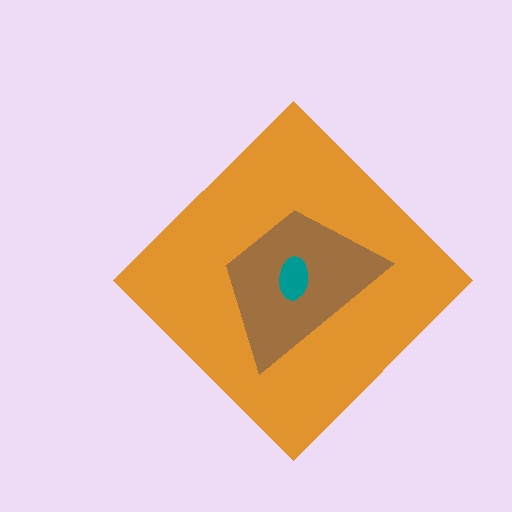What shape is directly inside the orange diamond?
The brown trapezoid.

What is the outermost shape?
The orange diamond.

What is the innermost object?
The teal ellipse.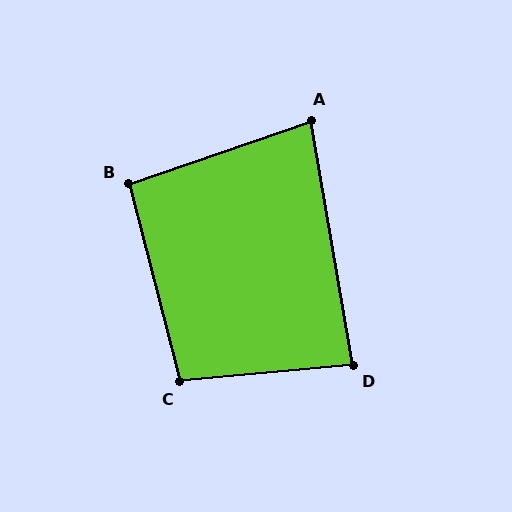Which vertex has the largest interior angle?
C, at approximately 99 degrees.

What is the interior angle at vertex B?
Approximately 95 degrees (approximately right).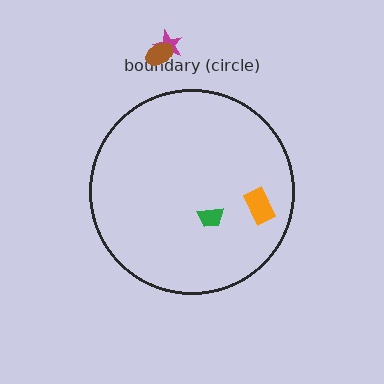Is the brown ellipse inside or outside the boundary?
Outside.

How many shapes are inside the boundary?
2 inside, 2 outside.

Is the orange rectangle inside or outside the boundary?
Inside.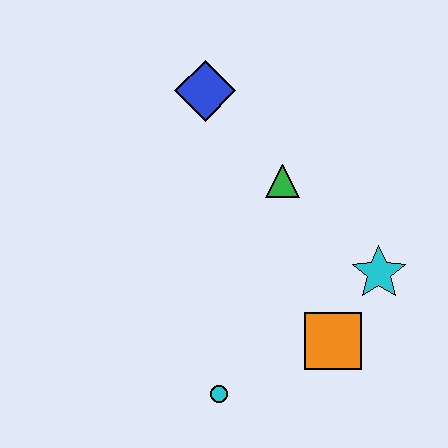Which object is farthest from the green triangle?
The cyan circle is farthest from the green triangle.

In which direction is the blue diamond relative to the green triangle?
The blue diamond is above the green triangle.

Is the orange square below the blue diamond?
Yes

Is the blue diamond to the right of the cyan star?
No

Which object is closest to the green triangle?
The blue diamond is closest to the green triangle.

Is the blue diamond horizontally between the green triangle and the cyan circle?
No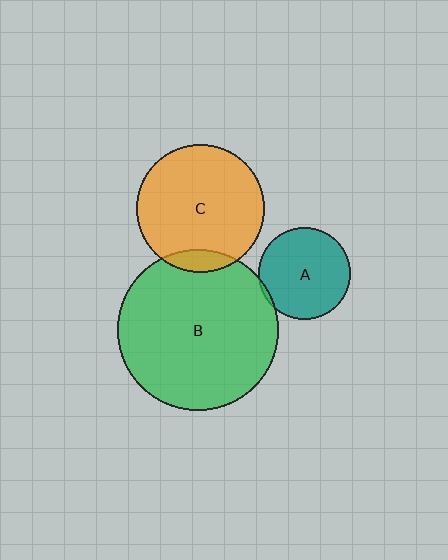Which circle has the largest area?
Circle B (green).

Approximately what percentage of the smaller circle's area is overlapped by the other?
Approximately 5%.